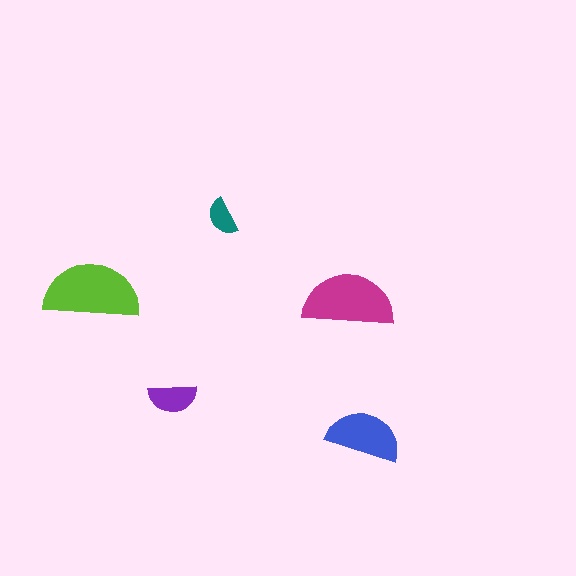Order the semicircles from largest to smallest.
the lime one, the magenta one, the blue one, the purple one, the teal one.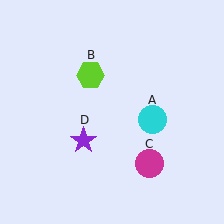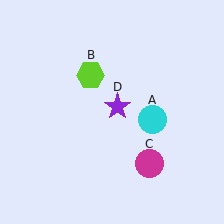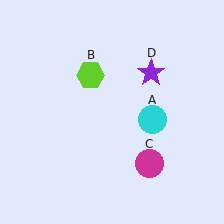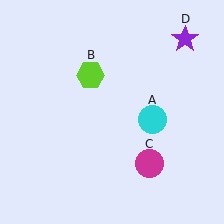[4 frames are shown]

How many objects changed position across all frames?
1 object changed position: purple star (object D).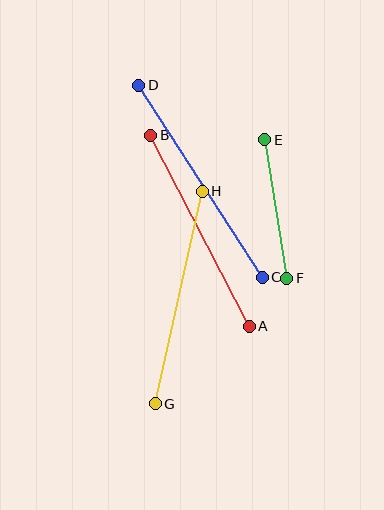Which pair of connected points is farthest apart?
Points C and D are farthest apart.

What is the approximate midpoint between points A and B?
The midpoint is at approximately (200, 231) pixels.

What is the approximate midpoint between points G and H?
The midpoint is at approximately (179, 298) pixels.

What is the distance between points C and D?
The distance is approximately 228 pixels.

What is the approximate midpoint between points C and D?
The midpoint is at approximately (200, 181) pixels.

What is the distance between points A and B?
The distance is approximately 215 pixels.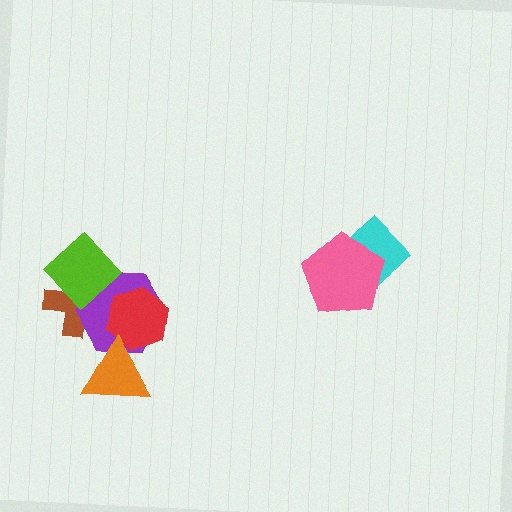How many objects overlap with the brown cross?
2 objects overlap with the brown cross.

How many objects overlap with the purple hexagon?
4 objects overlap with the purple hexagon.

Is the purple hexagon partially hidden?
Yes, it is partially covered by another shape.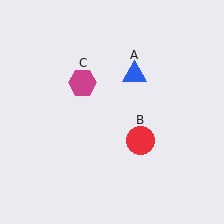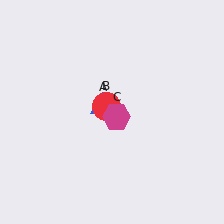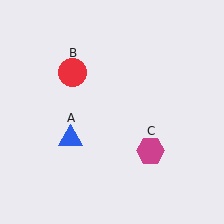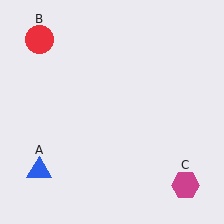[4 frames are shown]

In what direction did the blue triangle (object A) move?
The blue triangle (object A) moved down and to the left.